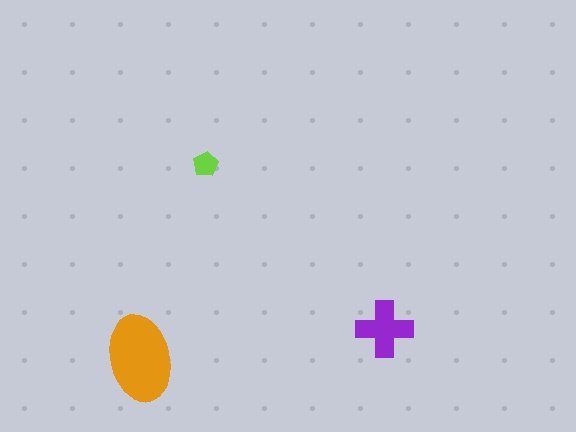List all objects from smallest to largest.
The lime pentagon, the purple cross, the orange ellipse.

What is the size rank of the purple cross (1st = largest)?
2nd.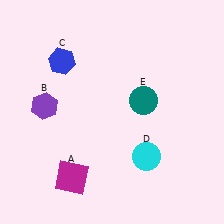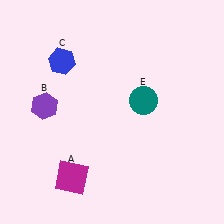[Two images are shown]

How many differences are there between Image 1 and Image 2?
There is 1 difference between the two images.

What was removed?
The cyan circle (D) was removed in Image 2.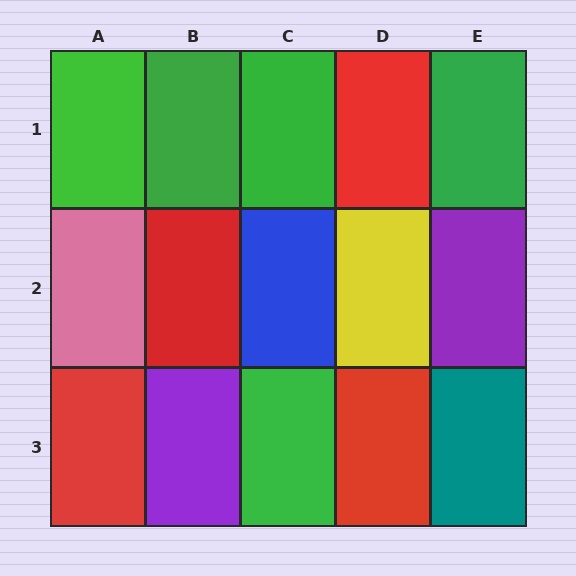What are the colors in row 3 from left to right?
Red, purple, green, red, teal.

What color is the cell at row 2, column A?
Pink.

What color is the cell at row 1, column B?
Green.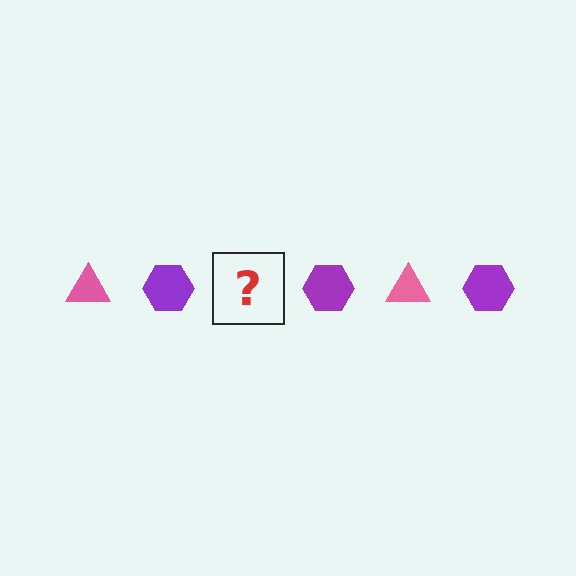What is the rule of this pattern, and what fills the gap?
The rule is that the pattern alternates between pink triangle and purple hexagon. The gap should be filled with a pink triangle.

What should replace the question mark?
The question mark should be replaced with a pink triangle.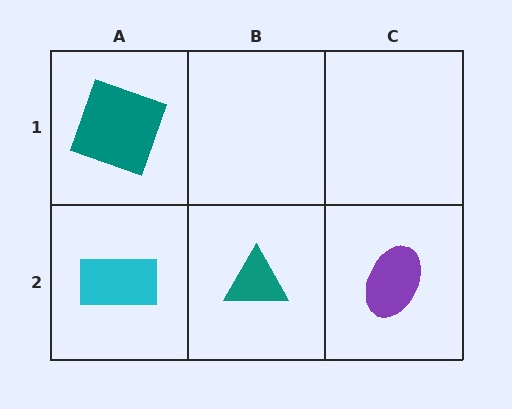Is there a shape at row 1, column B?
No, that cell is empty.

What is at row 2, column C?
A purple ellipse.